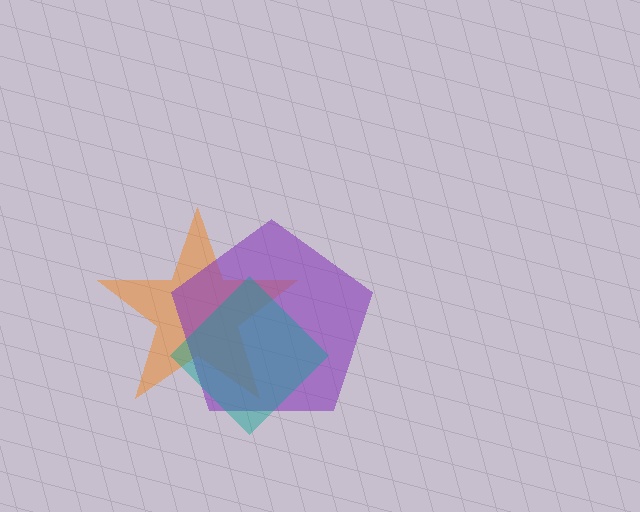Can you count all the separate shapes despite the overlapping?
Yes, there are 3 separate shapes.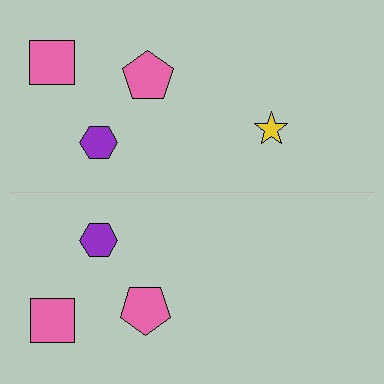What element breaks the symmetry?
A yellow star is missing from the bottom side.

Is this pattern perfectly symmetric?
No, the pattern is not perfectly symmetric. A yellow star is missing from the bottom side.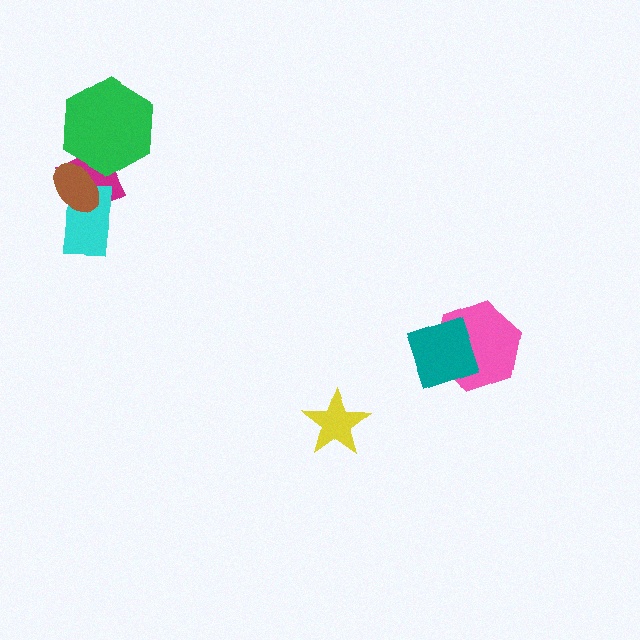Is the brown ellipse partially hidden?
Yes, it is partially covered by another shape.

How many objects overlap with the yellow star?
0 objects overlap with the yellow star.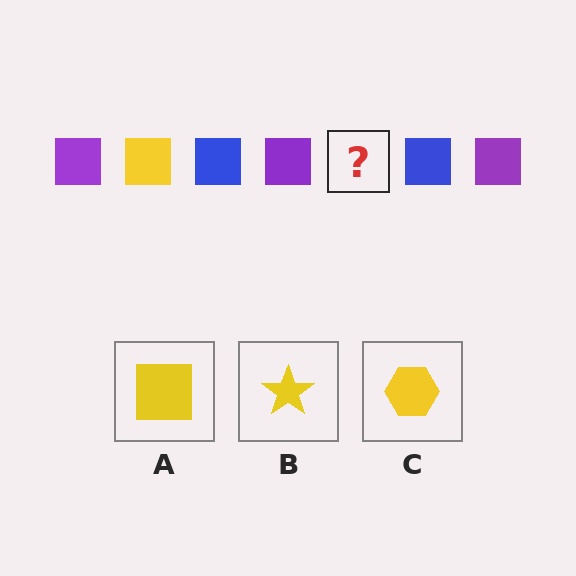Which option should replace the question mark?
Option A.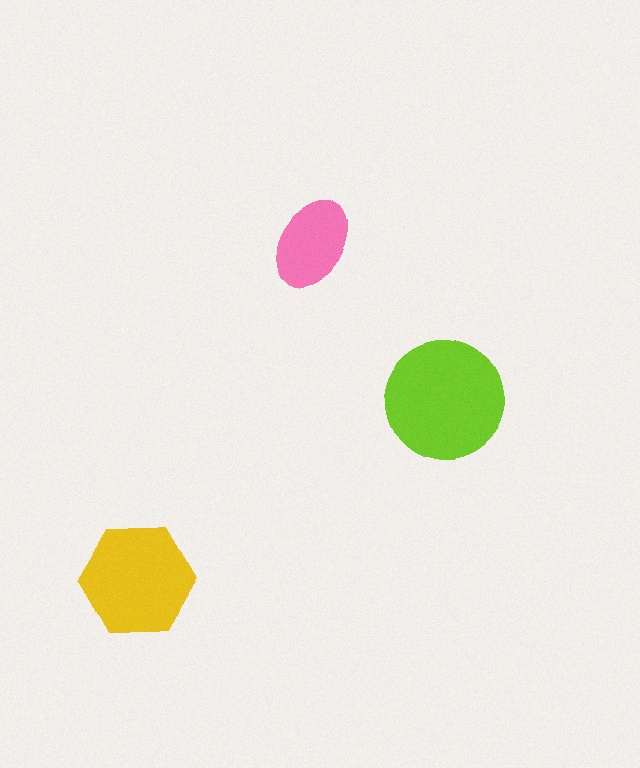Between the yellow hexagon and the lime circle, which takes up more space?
The lime circle.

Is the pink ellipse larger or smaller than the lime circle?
Smaller.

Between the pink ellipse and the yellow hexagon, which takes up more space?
The yellow hexagon.